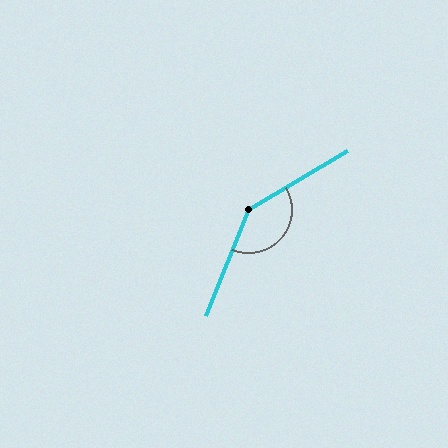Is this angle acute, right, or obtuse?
It is obtuse.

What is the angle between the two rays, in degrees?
Approximately 143 degrees.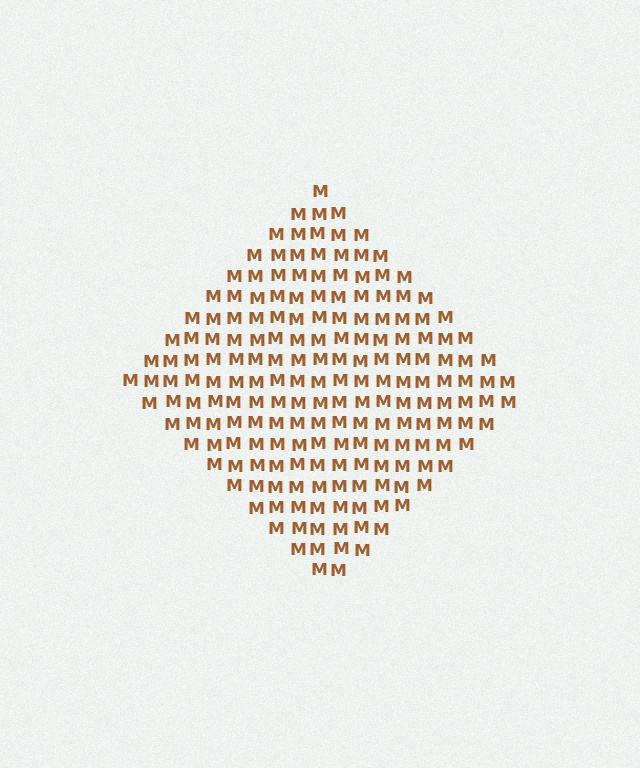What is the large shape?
The large shape is a diamond.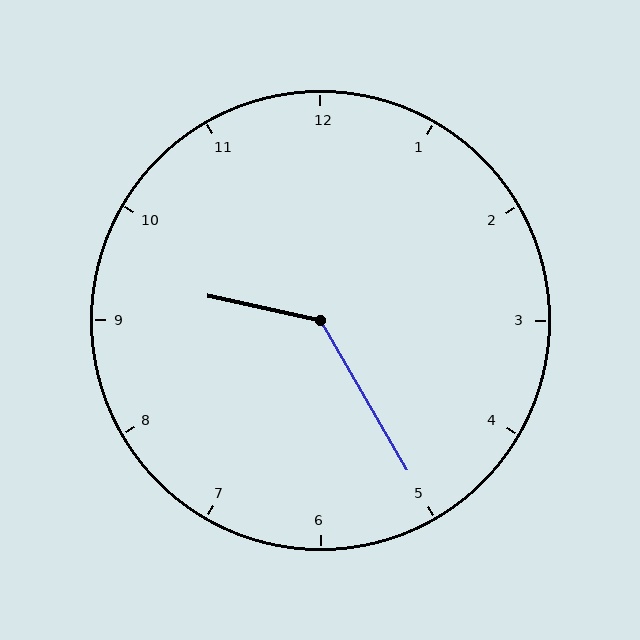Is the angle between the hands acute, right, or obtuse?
It is obtuse.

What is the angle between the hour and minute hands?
Approximately 132 degrees.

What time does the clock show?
9:25.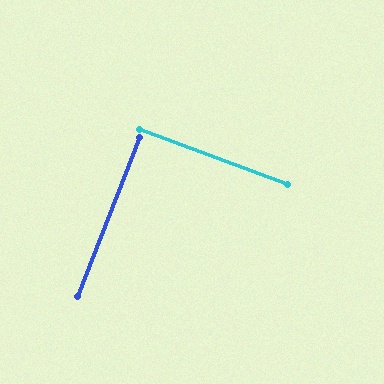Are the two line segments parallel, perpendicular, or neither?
Perpendicular — they meet at approximately 89°.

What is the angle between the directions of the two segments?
Approximately 89 degrees.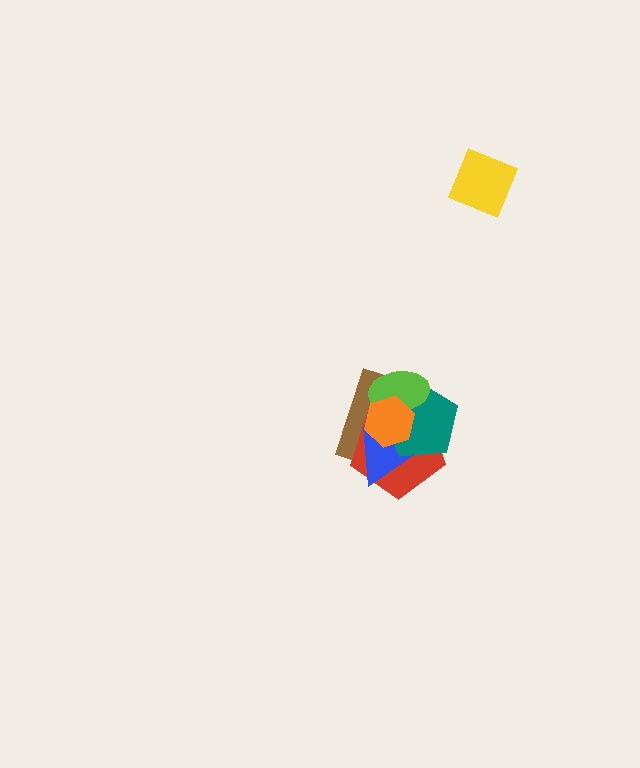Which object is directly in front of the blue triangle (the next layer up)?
The teal pentagon is directly in front of the blue triangle.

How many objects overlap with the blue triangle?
4 objects overlap with the blue triangle.